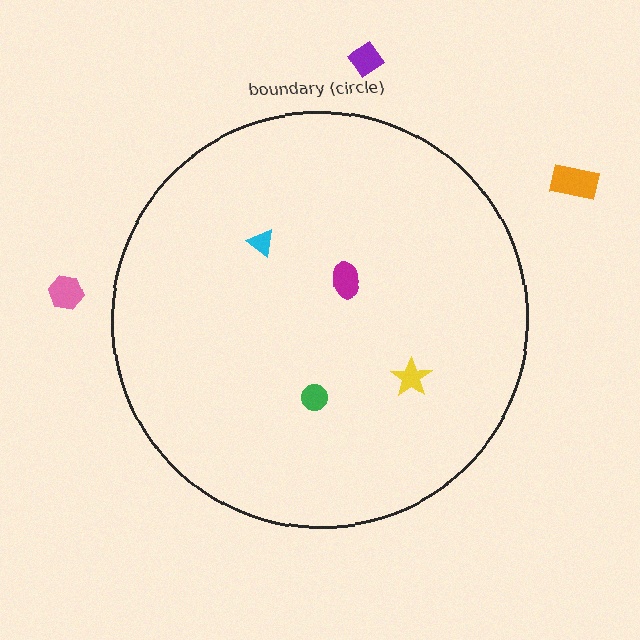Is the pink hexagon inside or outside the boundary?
Outside.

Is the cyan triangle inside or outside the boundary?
Inside.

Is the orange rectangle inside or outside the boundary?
Outside.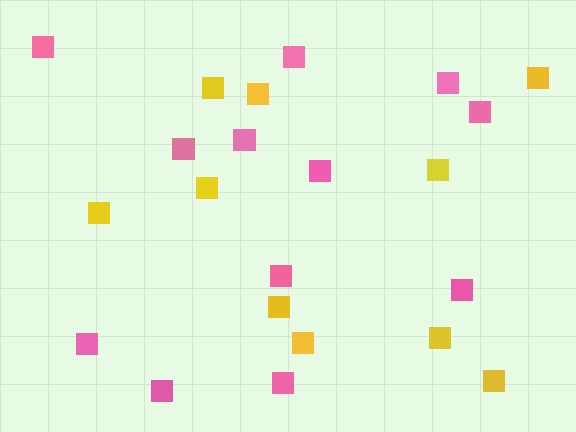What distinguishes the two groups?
There are 2 groups: one group of yellow squares (10) and one group of pink squares (12).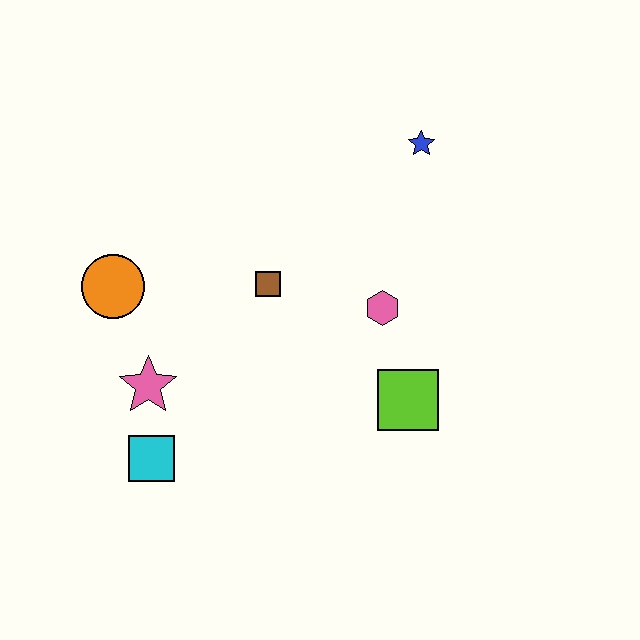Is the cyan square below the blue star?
Yes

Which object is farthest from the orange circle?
The blue star is farthest from the orange circle.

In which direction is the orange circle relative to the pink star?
The orange circle is above the pink star.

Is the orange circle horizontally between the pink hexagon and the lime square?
No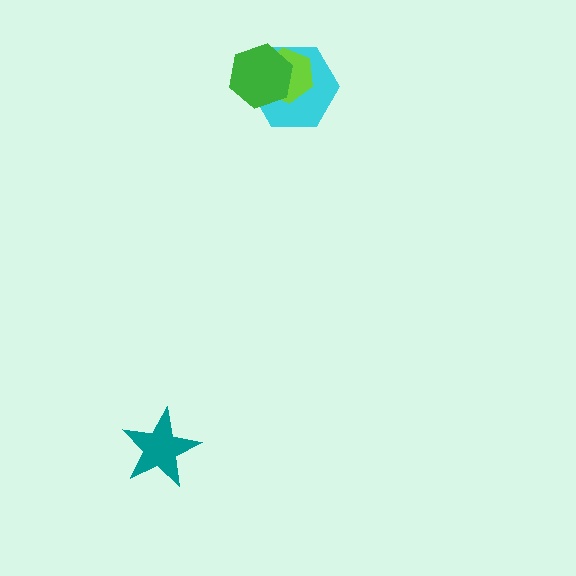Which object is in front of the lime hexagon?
The green hexagon is in front of the lime hexagon.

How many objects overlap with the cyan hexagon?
2 objects overlap with the cyan hexagon.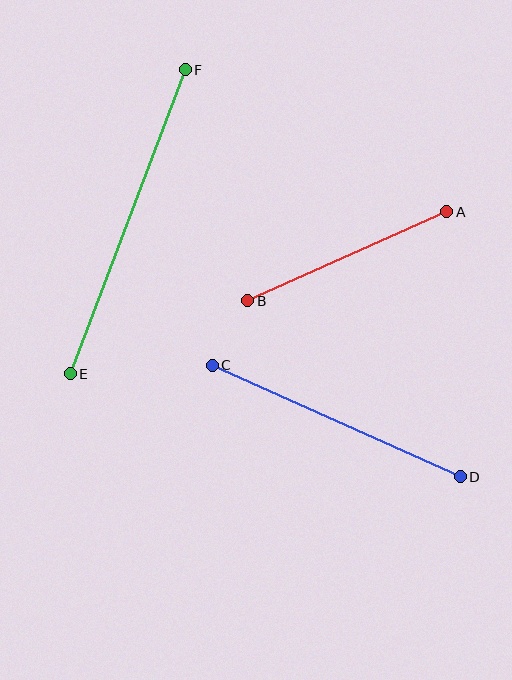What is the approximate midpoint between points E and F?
The midpoint is at approximately (128, 222) pixels.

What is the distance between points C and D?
The distance is approximately 272 pixels.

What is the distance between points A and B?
The distance is approximately 218 pixels.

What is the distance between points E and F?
The distance is approximately 325 pixels.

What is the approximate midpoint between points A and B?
The midpoint is at approximately (347, 256) pixels.